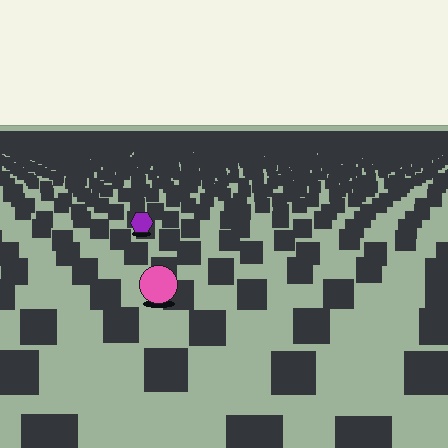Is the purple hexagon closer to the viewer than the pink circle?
No. The pink circle is closer — you can tell from the texture gradient: the ground texture is coarser near it.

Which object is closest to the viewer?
The pink circle is closest. The texture marks near it are larger and more spread out.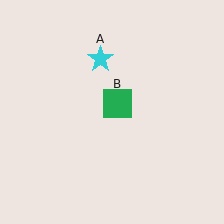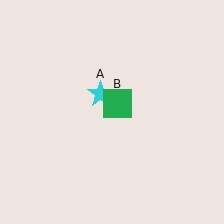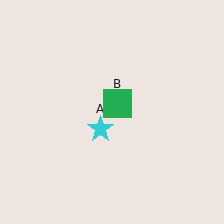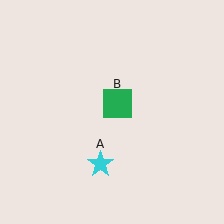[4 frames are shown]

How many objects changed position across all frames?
1 object changed position: cyan star (object A).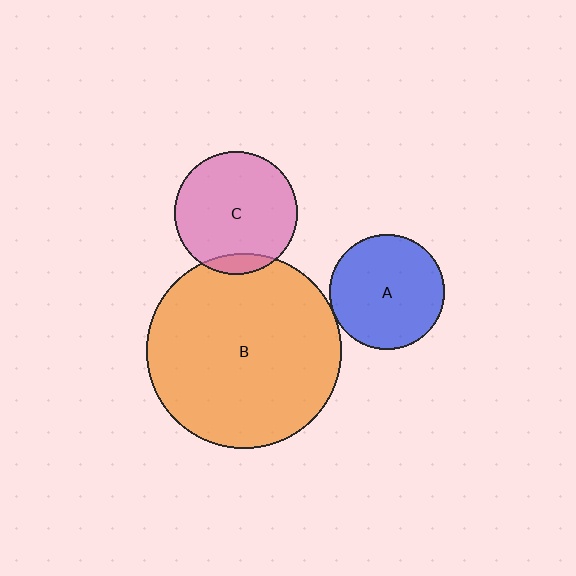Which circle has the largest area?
Circle B (orange).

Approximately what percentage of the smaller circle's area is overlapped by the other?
Approximately 10%.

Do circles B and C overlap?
Yes.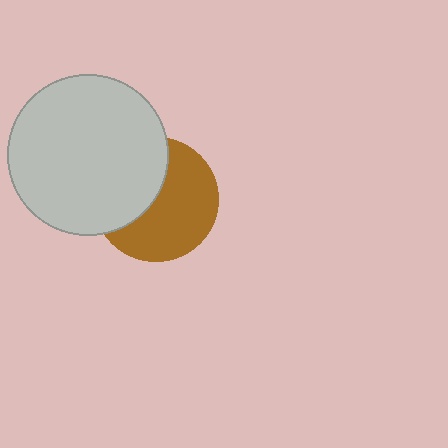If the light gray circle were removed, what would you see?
You would see the complete brown circle.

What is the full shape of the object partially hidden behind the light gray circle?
The partially hidden object is a brown circle.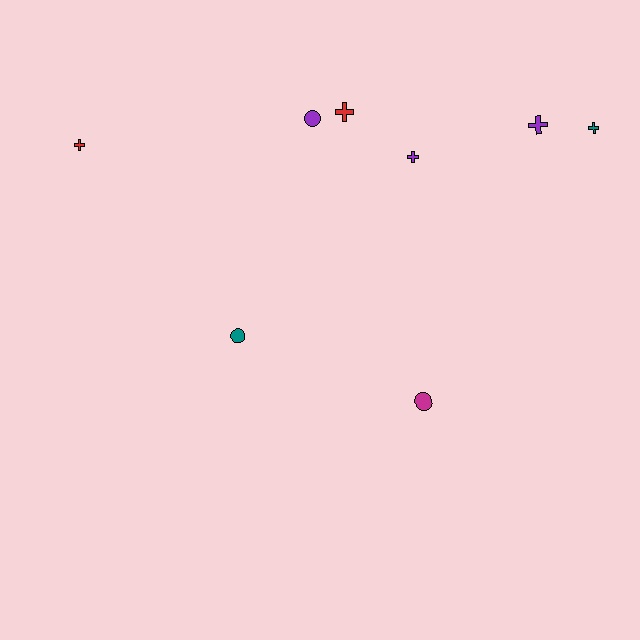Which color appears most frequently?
Purple, with 3 objects.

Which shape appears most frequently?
Cross, with 5 objects.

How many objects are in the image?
There are 8 objects.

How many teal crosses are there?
There is 1 teal cross.